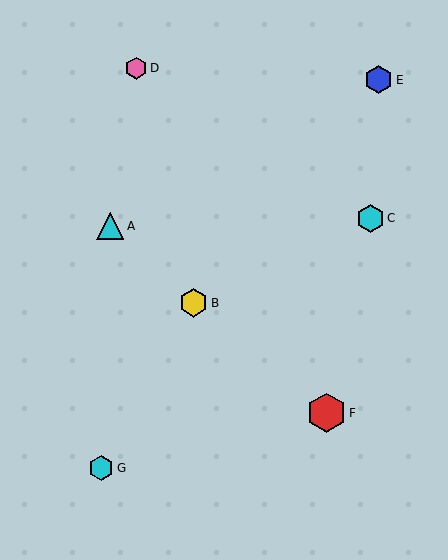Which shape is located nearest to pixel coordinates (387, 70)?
The blue hexagon (labeled E) at (379, 80) is nearest to that location.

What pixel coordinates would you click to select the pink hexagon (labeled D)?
Click at (136, 68) to select the pink hexagon D.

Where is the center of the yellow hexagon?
The center of the yellow hexagon is at (193, 303).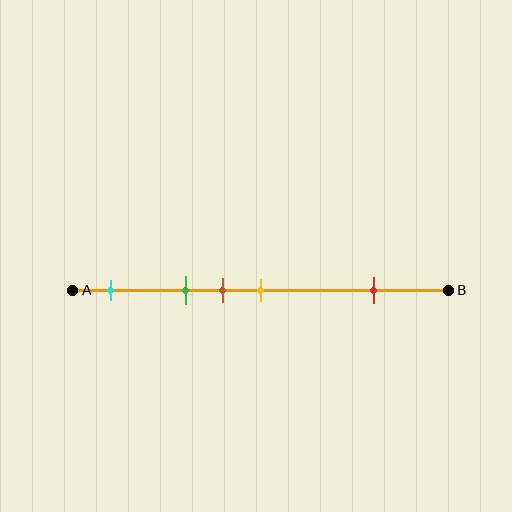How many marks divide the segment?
There are 5 marks dividing the segment.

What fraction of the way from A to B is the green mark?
The green mark is approximately 30% (0.3) of the way from A to B.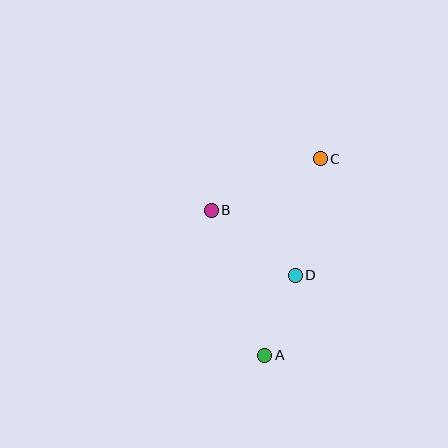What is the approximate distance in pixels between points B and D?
The distance between B and D is approximately 106 pixels.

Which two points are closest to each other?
Points A and D are closest to each other.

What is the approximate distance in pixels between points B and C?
The distance between B and C is approximately 121 pixels.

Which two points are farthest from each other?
Points A and C are farthest from each other.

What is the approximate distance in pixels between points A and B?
The distance between A and B is approximately 154 pixels.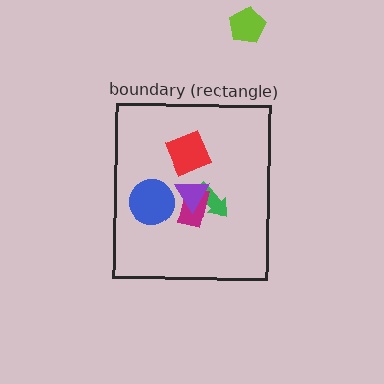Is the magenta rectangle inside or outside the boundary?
Inside.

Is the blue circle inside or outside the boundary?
Inside.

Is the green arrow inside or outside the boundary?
Inside.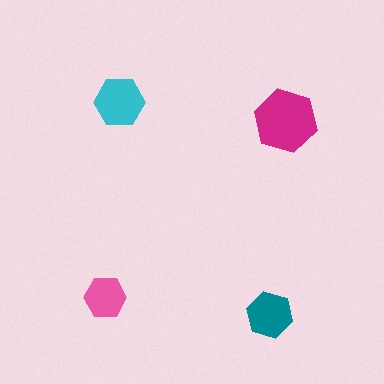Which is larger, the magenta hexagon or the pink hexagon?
The magenta one.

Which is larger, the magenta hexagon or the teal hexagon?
The magenta one.